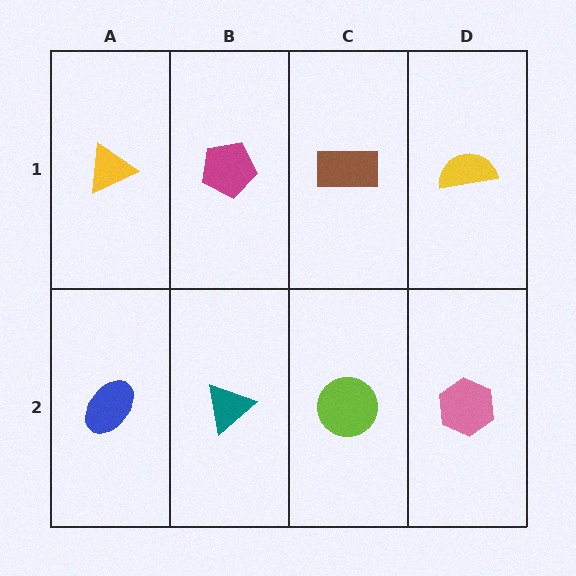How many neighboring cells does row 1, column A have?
2.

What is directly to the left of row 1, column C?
A magenta pentagon.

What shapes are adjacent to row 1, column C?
A lime circle (row 2, column C), a magenta pentagon (row 1, column B), a yellow semicircle (row 1, column D).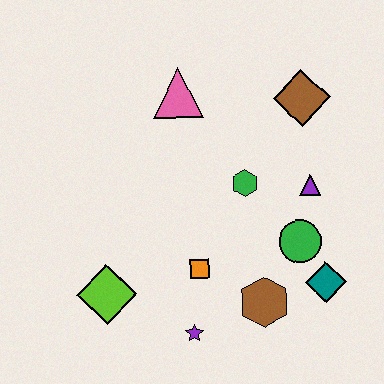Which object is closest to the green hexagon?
The purple triangle is closest to the green hexagon.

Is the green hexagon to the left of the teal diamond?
Yes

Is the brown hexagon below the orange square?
Yes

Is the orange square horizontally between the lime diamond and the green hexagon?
Yes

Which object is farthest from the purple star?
The brown diamond is farthest from the purple star.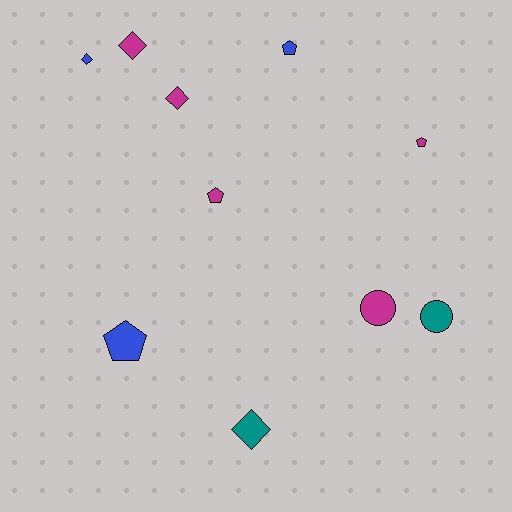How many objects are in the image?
There are 10 objects.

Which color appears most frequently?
Magenta, with 5 objects.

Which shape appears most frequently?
Diamond, with 4 objects.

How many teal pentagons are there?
There are no teal pentagons.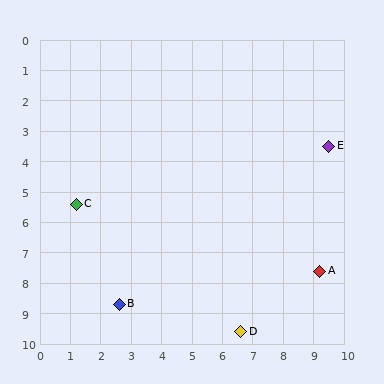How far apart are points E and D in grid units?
Points E and D are about 6.8 grid units apart.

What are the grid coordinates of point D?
Point D is at approximately (6.6, 9.6).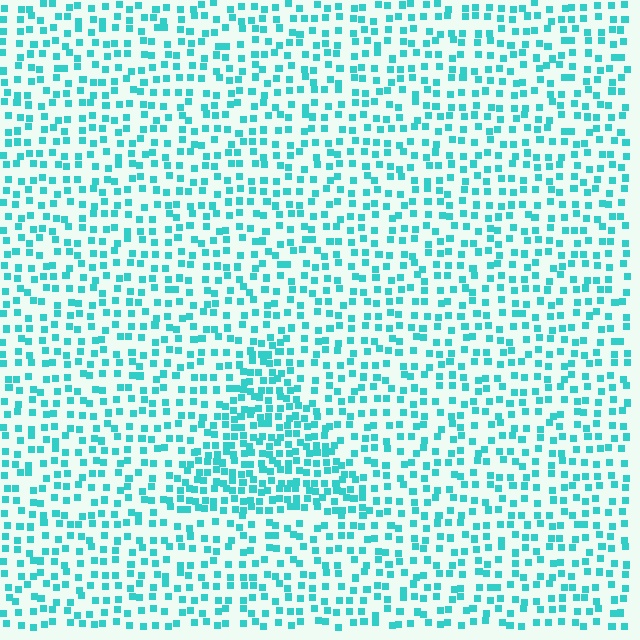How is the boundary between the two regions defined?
The boundary is defined by a change in element density (approximately 1.8x ratio). All elements are the same color, size, and shape.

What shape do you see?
I see a triangle.